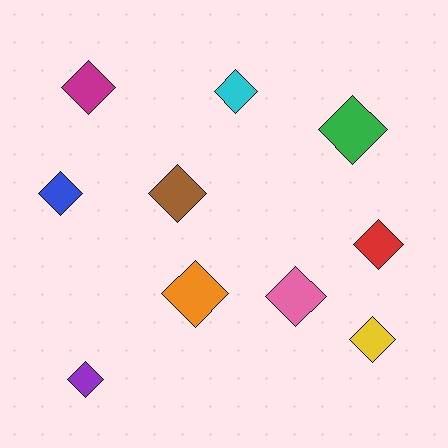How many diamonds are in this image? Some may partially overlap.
There are 10 diamonds.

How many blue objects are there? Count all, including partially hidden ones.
There is 1 blue object.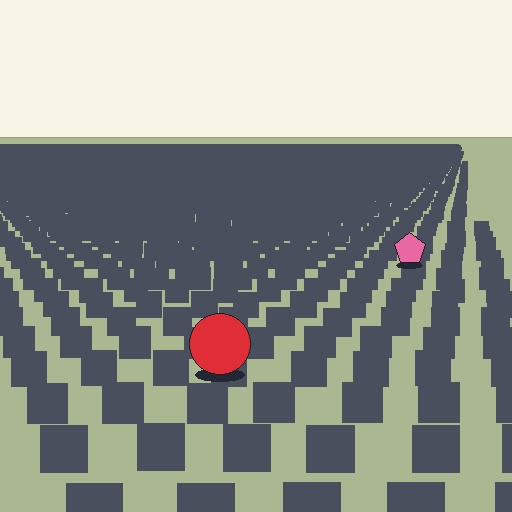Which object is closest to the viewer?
The red circle is closest. The texture marks near it are larger and more spread out.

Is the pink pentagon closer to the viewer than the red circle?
No. The red circle is closer — you can tell from the texture gradient: the ground texture is coarser near it.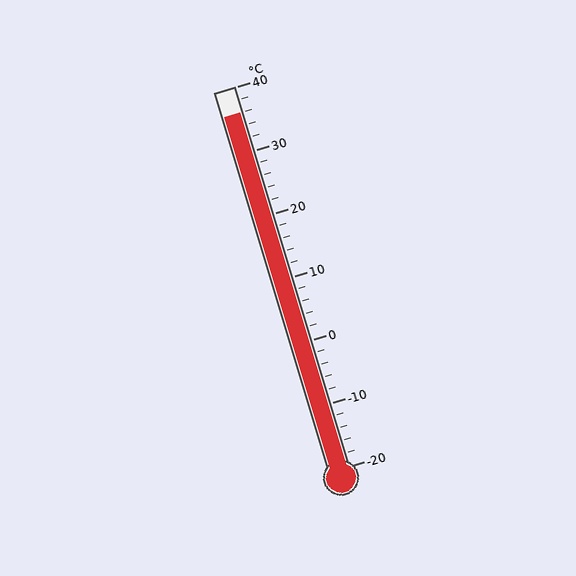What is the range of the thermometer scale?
The thermometer scale ranges from -20°C to 40°C.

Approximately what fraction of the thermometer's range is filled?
The thermometer is filled to approximately 95% of its range.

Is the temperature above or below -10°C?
The temperature is above -10°C.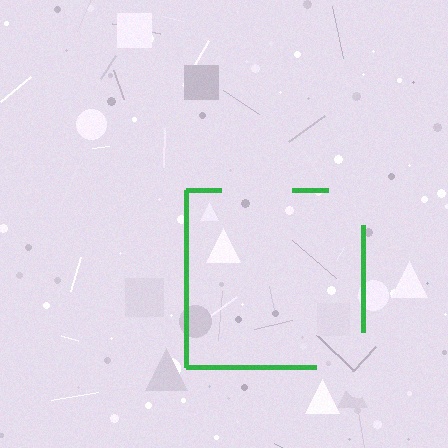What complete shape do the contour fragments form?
The contour fragments form a square.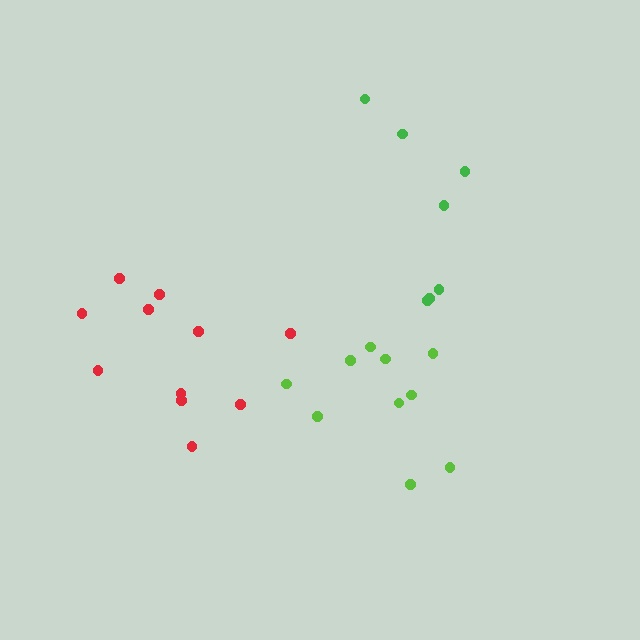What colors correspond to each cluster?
The clusters are colored: lime, red, green.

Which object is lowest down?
The lime cluster is bottommost.